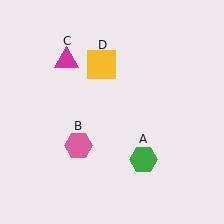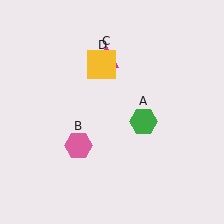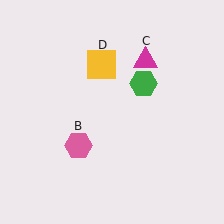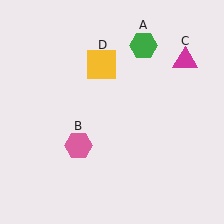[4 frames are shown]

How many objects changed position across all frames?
2 objects changed position: green hexagon (object A), magenta triangle (object C).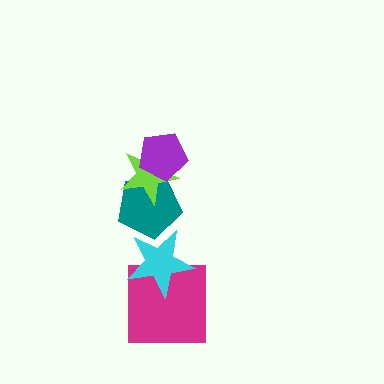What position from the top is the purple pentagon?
The purple pentagon is 1st from the top.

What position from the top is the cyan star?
The cyan star is 4th from the top.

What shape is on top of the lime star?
The purple pentagon is on top of the lime star.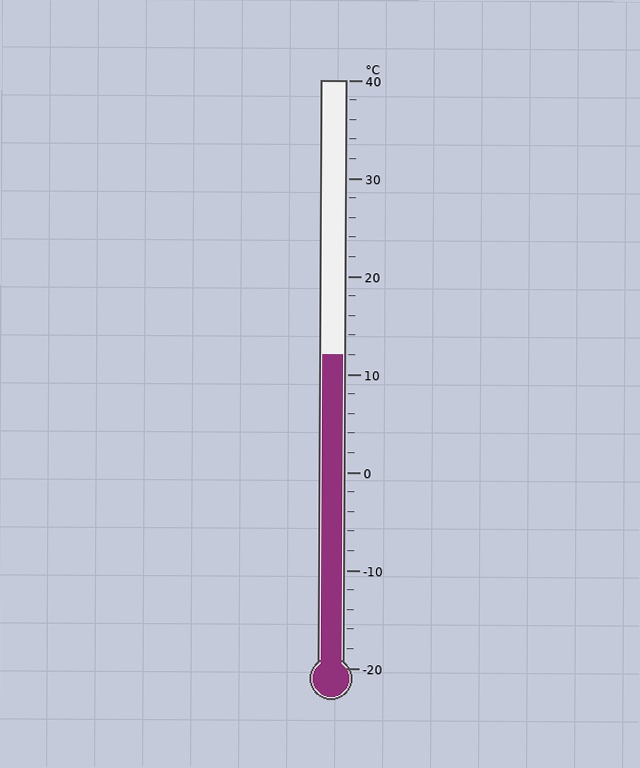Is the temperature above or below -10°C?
The temperature is above -10°C.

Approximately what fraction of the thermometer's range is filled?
The thermometer is filled to approximately 55% of its range.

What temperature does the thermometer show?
The thermometer shows approximately 12°C.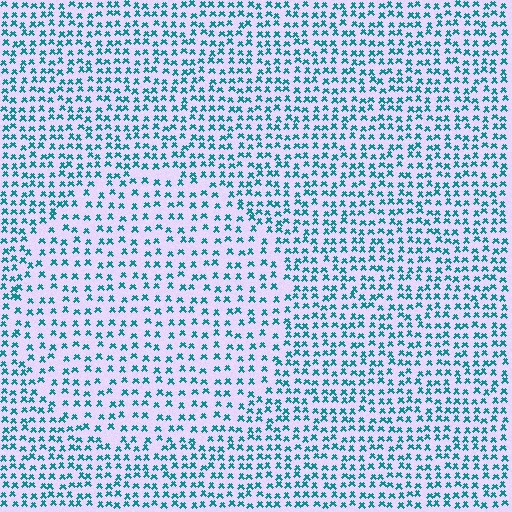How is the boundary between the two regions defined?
The boundary is defined by a change in element density (approximately 1.5x ratio). All elements are the same color, size, and shape.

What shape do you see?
I see a circle.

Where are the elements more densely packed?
The elements are more densely packed outside the circle boundary.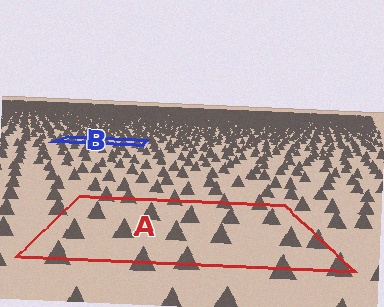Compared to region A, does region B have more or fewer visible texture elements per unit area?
Region B has more texture elements per unit area — they are packed more densely because it is farther away.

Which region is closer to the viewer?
Region A is closer. The texture elements there are larger and more spread out.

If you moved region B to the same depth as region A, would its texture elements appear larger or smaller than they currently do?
They would appear larger. At a closer depth, the same texture elements are projected at a bigger on-screen size.